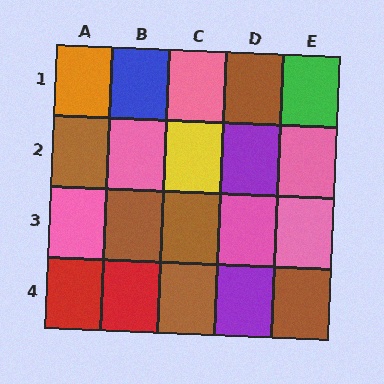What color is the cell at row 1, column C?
Pink.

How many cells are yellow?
1 cell is yellow.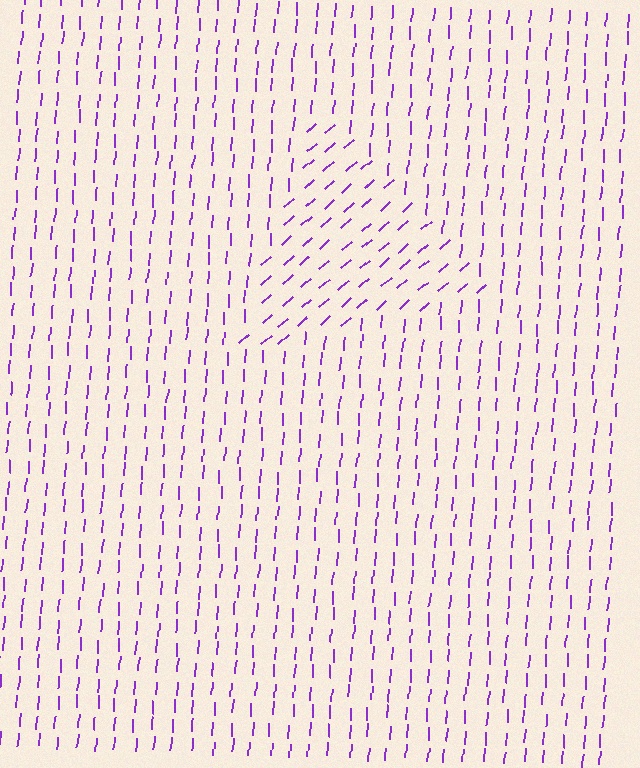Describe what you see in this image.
The image is filled with small purple line segments. A triangle region in the image has lines oriented differently from the surrounding lines, creating a visible texture boundary.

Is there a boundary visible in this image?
Yes, there is a texture boundary formed by a change in line orientation.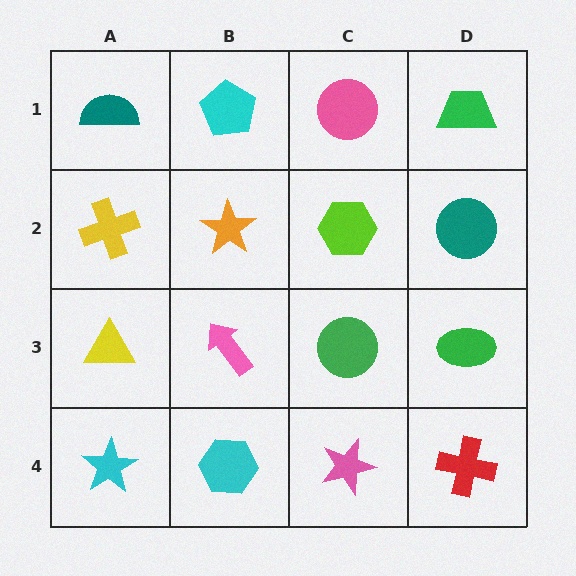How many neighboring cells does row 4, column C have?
3.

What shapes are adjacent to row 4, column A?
A yellow triangle (row 3, column A), a cyan hexagon (row 4, column B).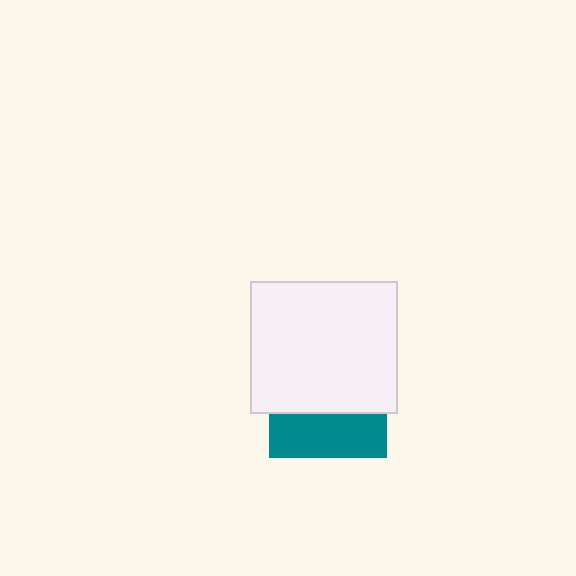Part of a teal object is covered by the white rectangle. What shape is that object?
It is a square.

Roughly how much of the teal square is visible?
A small part of it is visible (roughly 37%).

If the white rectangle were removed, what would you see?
You would see the complete teal square.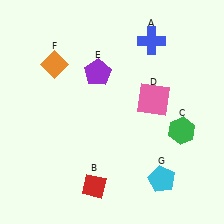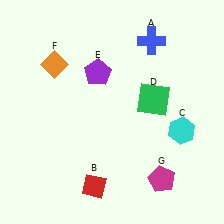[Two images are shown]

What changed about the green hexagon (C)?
In Image 1, C is green. In Image 2, it changed to cyan.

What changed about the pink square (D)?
In Image 1, D is pink. In Image 2, it changed to green.